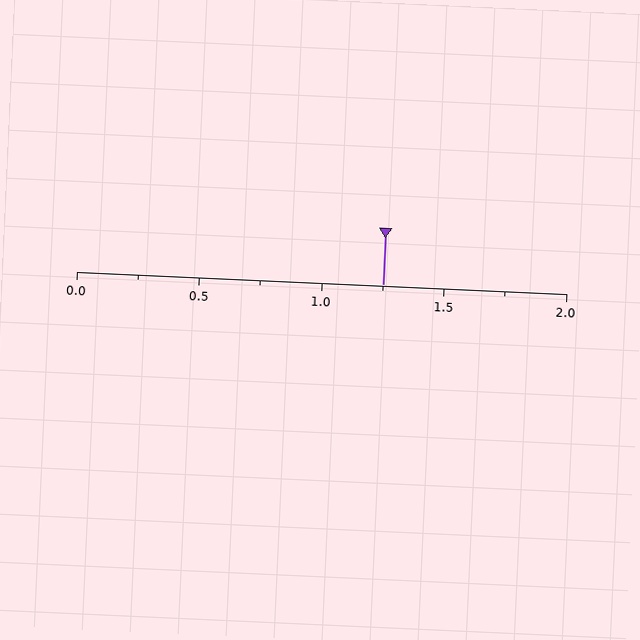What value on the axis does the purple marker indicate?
The marker indicates approximately 1.25.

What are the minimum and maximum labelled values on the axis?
The axis runs from 0.0 to 2.0.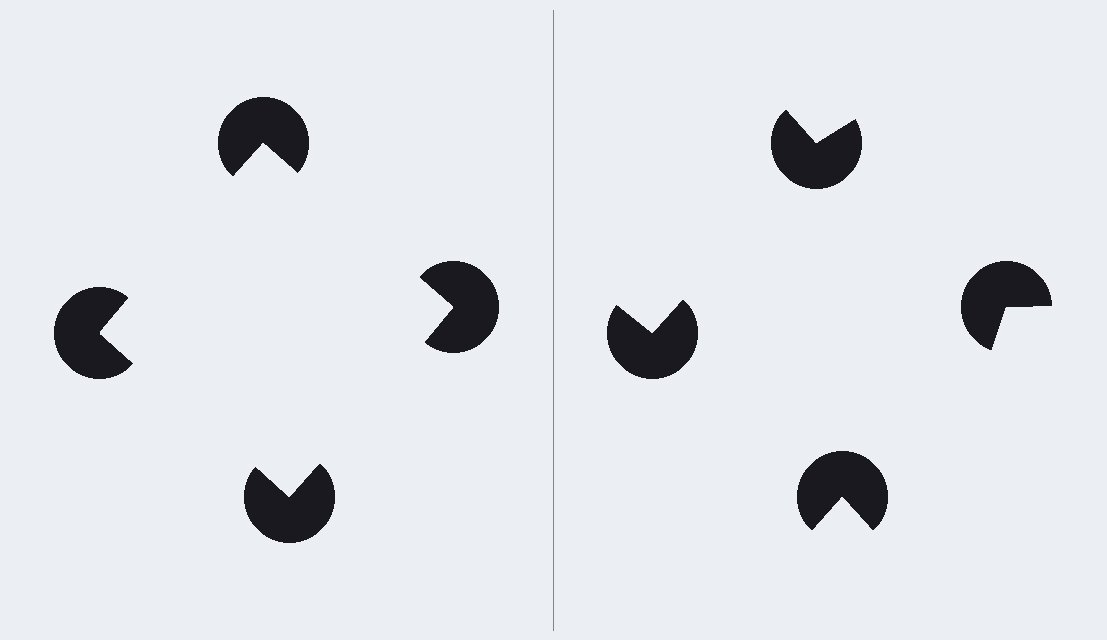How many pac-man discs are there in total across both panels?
8 — 4 on each side.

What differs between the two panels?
The pac-man discs are positioned identically on both sides; only the wedge orientations differ. On the left they align to a square; on the right they are misaligned.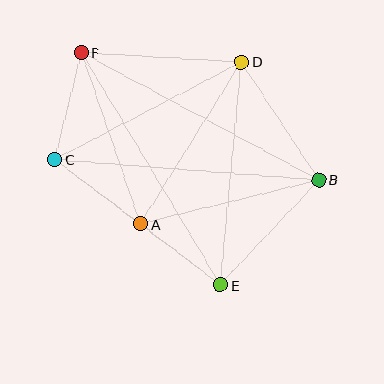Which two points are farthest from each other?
Points E and F are farthest from each other.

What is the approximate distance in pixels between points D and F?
The distance between D and F is approximately 161 pixels.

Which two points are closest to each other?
Points A and E are closest to each other.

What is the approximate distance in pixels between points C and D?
The distance between C and D is approximately 210 pixels.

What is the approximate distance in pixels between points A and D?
The distance between A and D is approximately 191 pixels.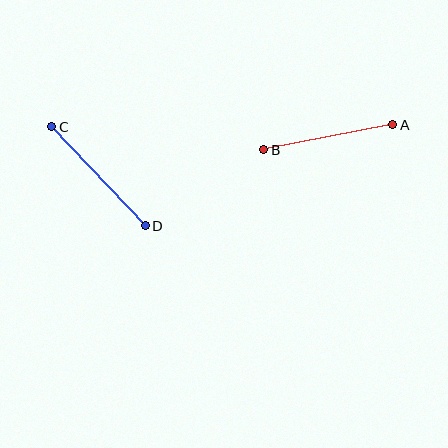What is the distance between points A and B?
The distance is approximately 132 pixels.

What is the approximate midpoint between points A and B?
The midpoint is at approximately (328, 137) pixels.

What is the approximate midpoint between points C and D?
The midpoint is at approximately (98, 176) pixels.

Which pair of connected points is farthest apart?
Points C and D are farthest apart.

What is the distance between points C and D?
The distance is approximately 136 pixels.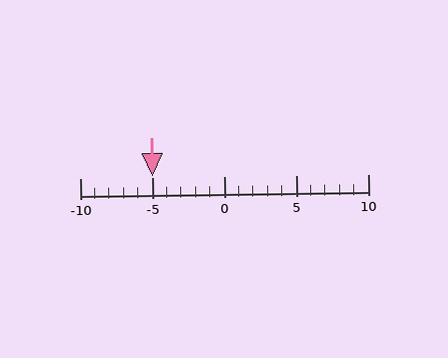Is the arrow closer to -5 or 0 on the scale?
The arrow is closer to -5.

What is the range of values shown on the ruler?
The ruler shows values from -10 to 10.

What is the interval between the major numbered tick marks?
The major tick marks are spaced 5 units apart.